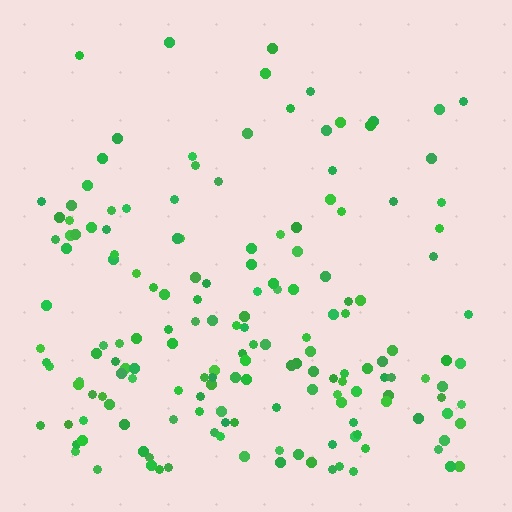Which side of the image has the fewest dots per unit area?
The top.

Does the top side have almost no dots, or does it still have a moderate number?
Still a moderate number, just noticeably fewer than the bottom.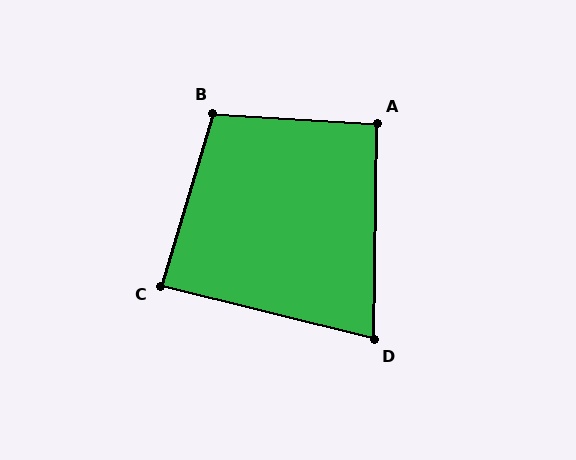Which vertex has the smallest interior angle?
D, at approximately 77 degrees.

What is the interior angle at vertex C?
Approximately 87 degrees (approximately right).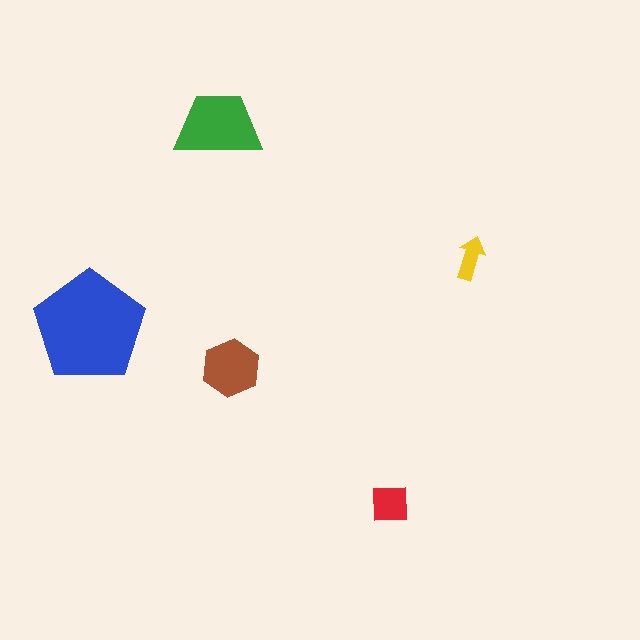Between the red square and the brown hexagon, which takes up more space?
The brown hexagon.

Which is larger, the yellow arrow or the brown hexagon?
The brown hexagon.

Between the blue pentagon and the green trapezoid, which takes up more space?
The blue pentagon.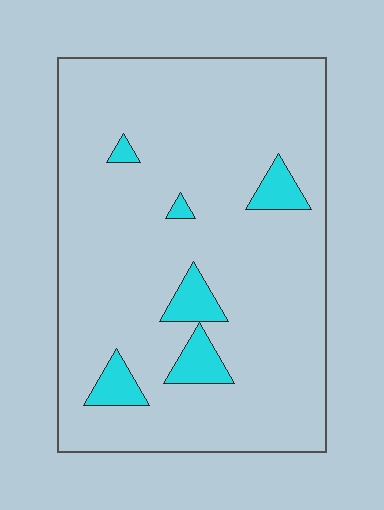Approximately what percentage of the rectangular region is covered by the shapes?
Approximately 10%.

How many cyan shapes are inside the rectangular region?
6.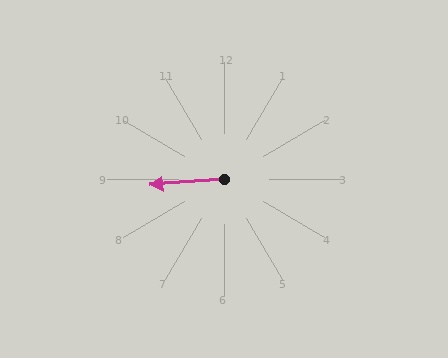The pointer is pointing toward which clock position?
Roughly 9 o'clock.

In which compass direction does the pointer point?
West.